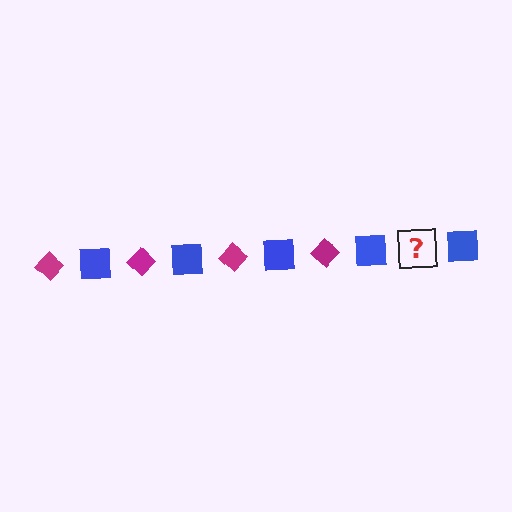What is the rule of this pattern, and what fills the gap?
The rule is that the pattern alternates between magenta diamond and blue square. The gap should be filled with a magenta diamond.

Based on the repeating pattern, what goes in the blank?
The blank should be a magenta diamond.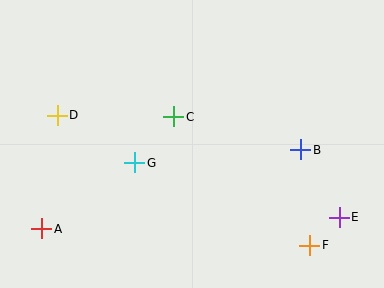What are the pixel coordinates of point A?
Point A is at (42, 229).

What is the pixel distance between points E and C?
The distance between E and C is 194 pixels.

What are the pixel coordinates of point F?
Point F is at (310, 245).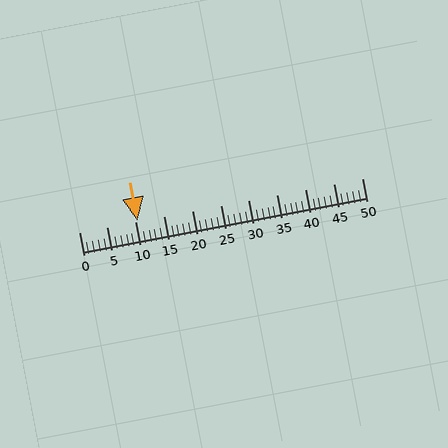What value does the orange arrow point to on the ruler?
The orange arrow points to approximately 10.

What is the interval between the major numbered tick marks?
The major tick marks are spaced 5 units apart.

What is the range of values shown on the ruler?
The ruler shows values from 0 to 50.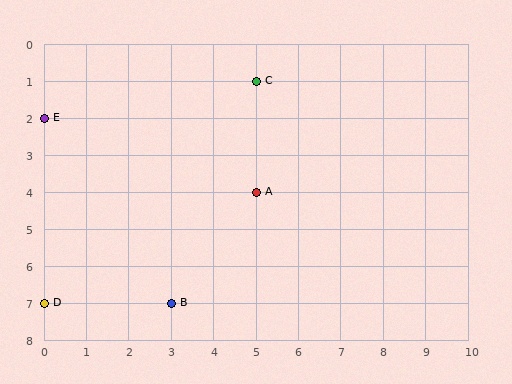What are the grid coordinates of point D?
Point D is at grid coordinates (0, 7).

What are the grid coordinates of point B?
Point B is at grid coordinates (3, 7).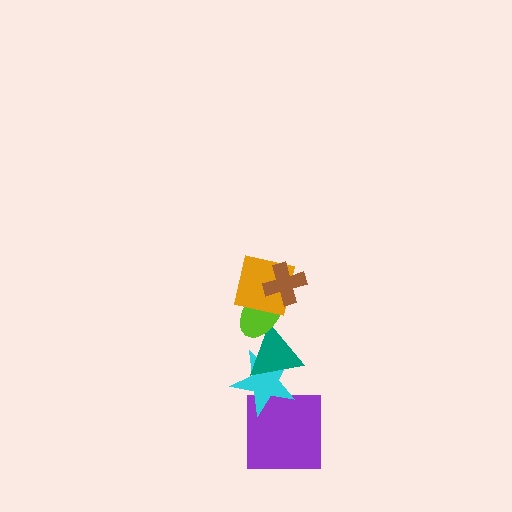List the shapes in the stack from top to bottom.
From top to bottom: the brown cross, the orange square, the lime ellipse, the teal triangle, the cyan star, the purple square.